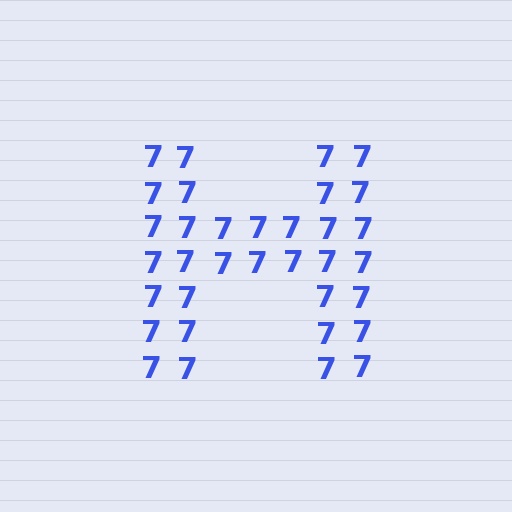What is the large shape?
The large shape is the letter H.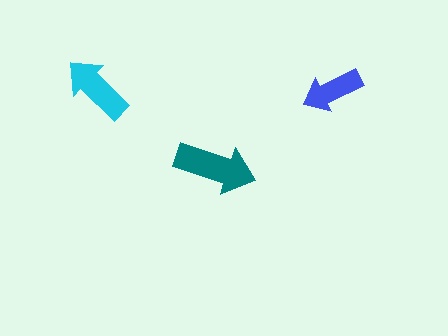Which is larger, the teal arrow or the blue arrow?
The teal one.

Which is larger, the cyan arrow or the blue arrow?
The cyan one.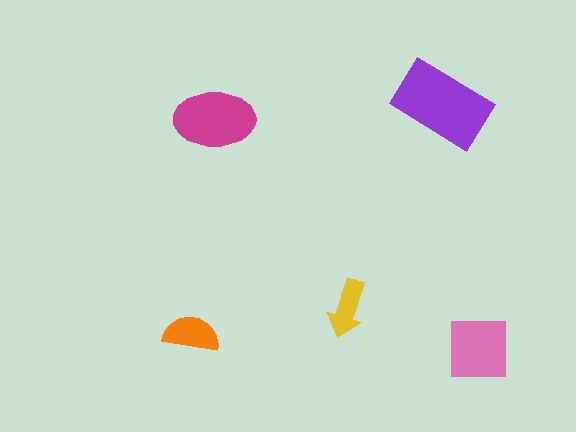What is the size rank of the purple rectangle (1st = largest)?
1st.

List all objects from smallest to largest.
The yellow arrow, the orange semicircle, the pink square, the magenta ellipse, the purple rectangle.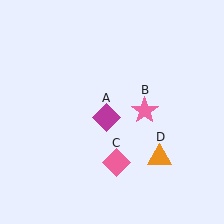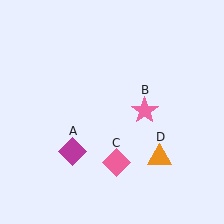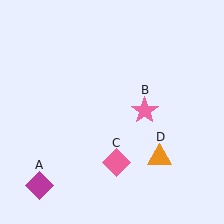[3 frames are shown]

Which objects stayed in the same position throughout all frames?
Pink star (object B) and pink diamond (object C) and orange triangle (object D) remained stationary.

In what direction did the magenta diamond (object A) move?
The magenta diamond (object A) moved down and to the left.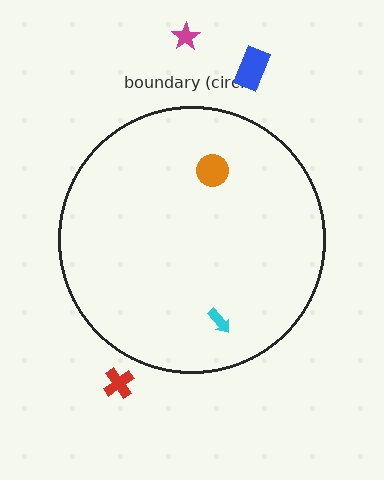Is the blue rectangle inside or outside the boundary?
Outside.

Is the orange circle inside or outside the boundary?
Inside.